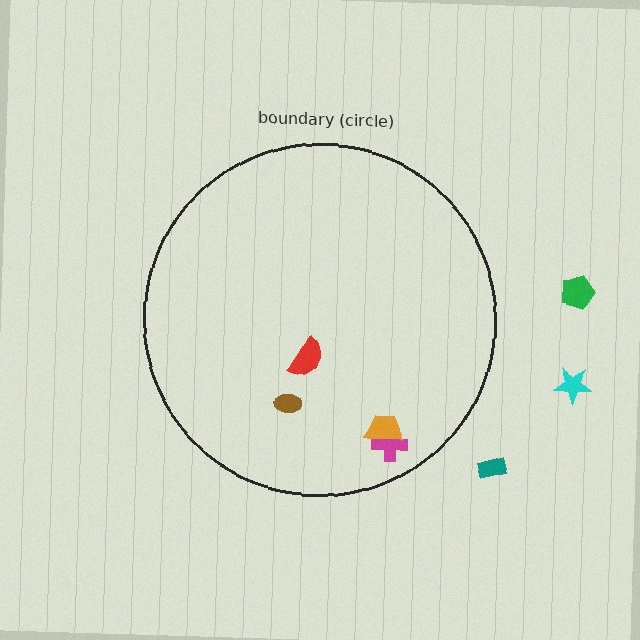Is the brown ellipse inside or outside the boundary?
Inside.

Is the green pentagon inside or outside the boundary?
Outside.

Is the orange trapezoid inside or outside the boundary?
Inside.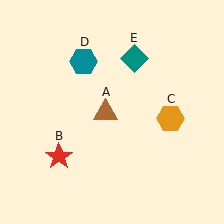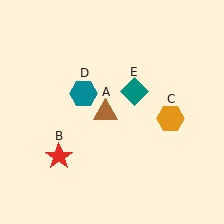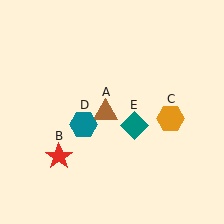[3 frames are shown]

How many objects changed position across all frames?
2 objects changed position: teal hexagon (object D), teal diamond (object E).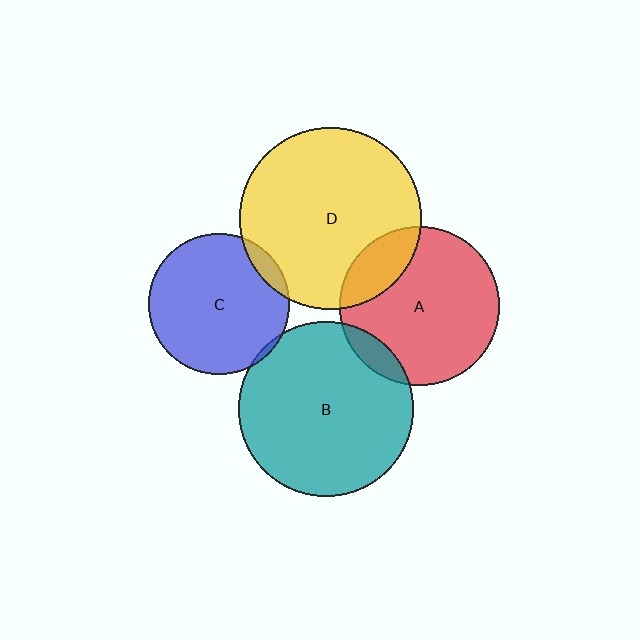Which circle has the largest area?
Circle D (yellow).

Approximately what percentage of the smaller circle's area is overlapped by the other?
Approximately 5%.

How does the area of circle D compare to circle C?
Approximately 1.7 times.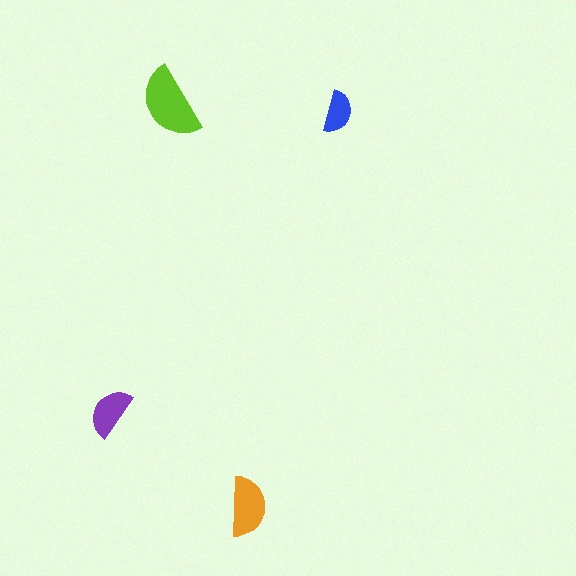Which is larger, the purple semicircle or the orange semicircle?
The orange one.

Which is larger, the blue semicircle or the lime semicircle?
The lime one.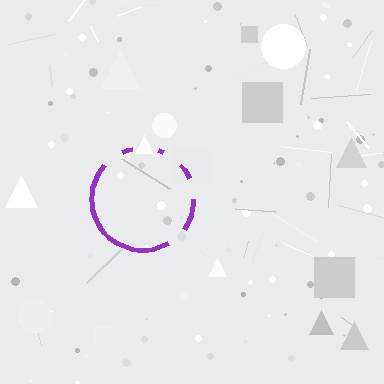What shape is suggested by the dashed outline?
The dashed outline suggests a circle.